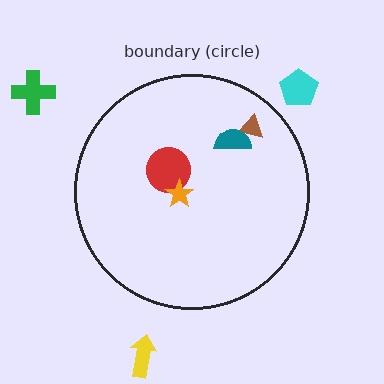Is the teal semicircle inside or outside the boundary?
Inside.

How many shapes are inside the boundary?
4 inside, 3 outside.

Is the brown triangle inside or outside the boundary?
Inside.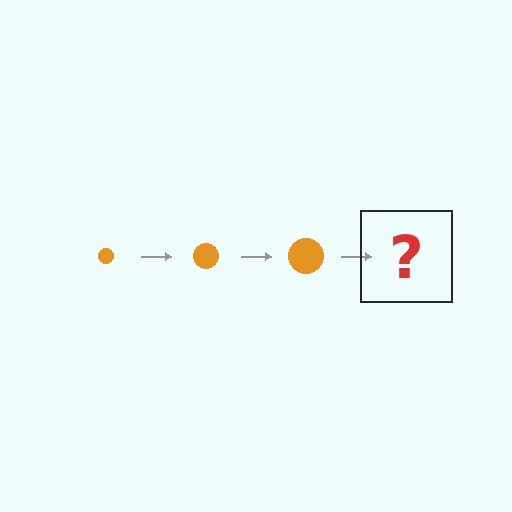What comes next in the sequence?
The next element should be an orange circle, larger than the previous one.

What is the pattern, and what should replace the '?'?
The pattern is that the circle gets progressively larger each step. The '?' should be an orange circle, larger than the previous one.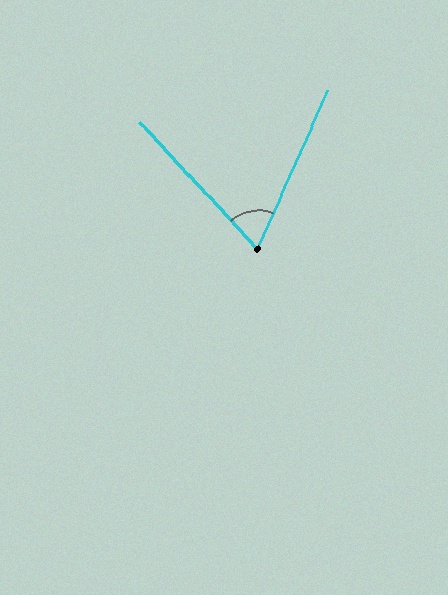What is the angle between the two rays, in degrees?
Approximately 67 degrees.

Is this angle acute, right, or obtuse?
It is acute.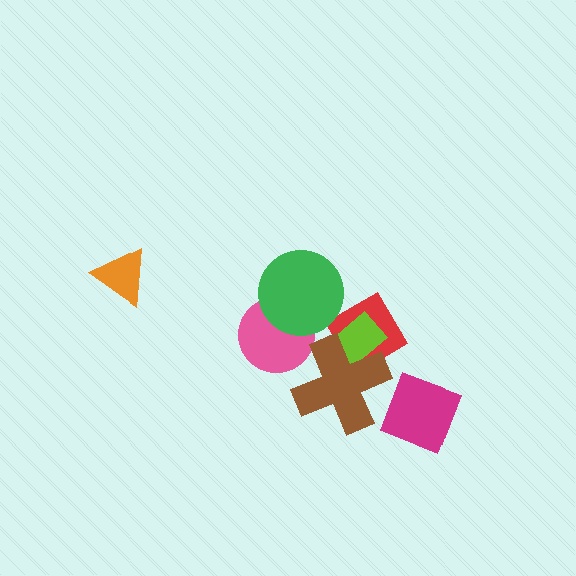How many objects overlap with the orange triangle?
0 objects overlap with the orange triangle.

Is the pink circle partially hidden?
Yes, it is partially covered by another shape.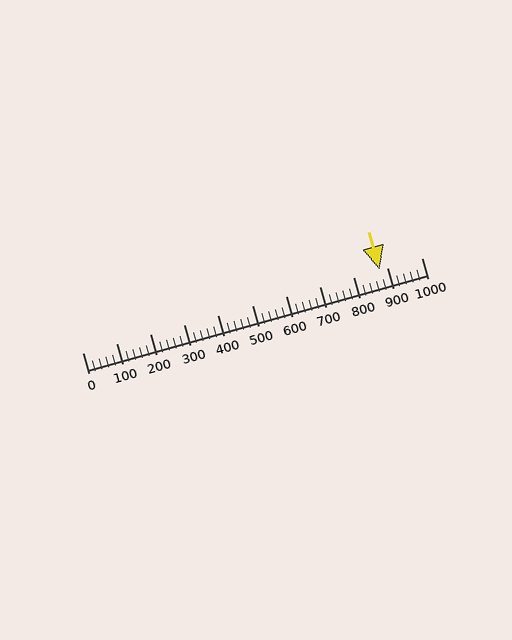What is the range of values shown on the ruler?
The ruler shows values from 0 to 1000.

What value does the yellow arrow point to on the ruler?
The yellow arrow points to approximately 877.